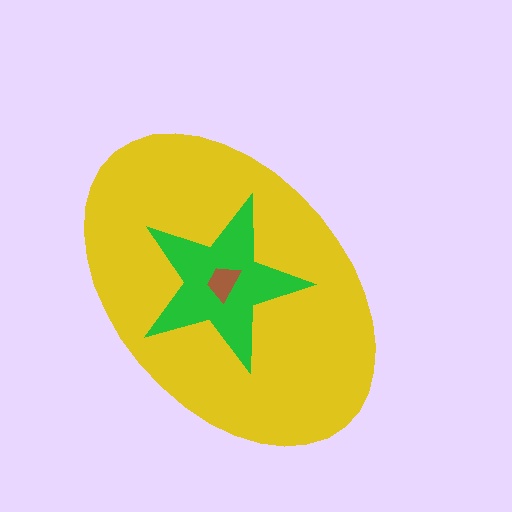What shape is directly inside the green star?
The brown trapezoid.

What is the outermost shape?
The yellow ellipse.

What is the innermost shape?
The brown trapezoid.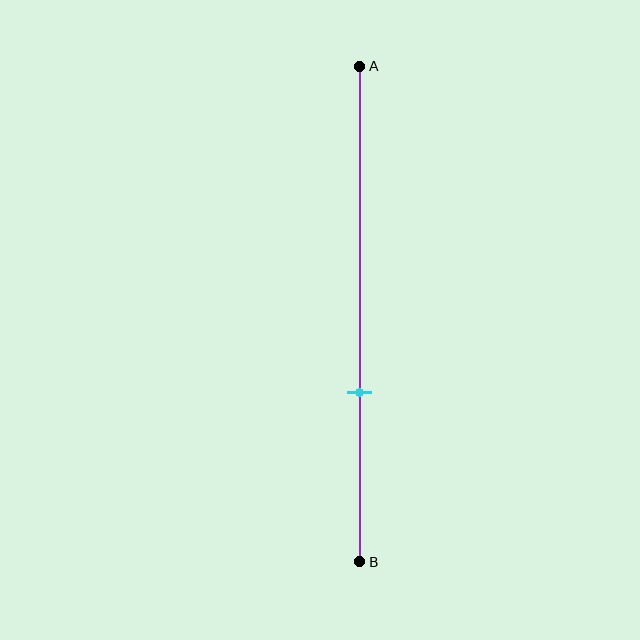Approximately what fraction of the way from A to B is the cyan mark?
The cyan mark is approximately 65% of the way from A to B.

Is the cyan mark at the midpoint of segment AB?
No, the mark is at about 65% from A, not at the 50% midpoint.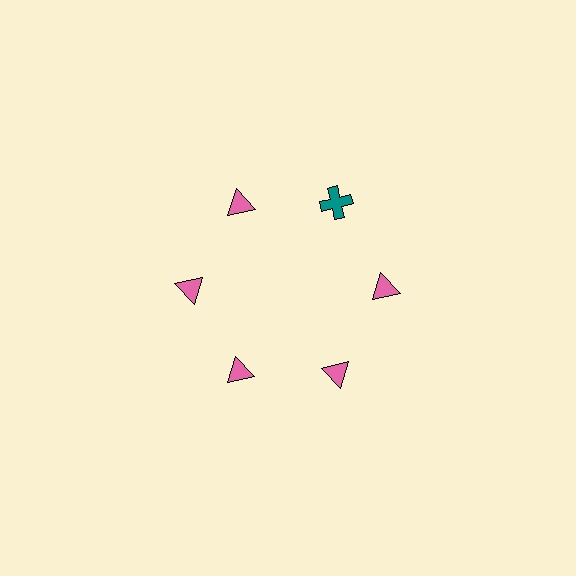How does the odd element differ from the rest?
It differs in both color (teal instead of pink) and shape (cross instead of triangle).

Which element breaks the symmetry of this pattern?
The teal cross at roughly the 1 o'clock position breaks the symmetry. All other shapes are pink triangles.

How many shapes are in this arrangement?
There are 6 shapes arranged in a ring pattern.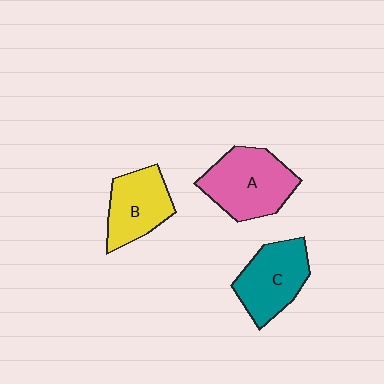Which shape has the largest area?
Shape A (pink).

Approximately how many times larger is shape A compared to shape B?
Approximately 1.3 times.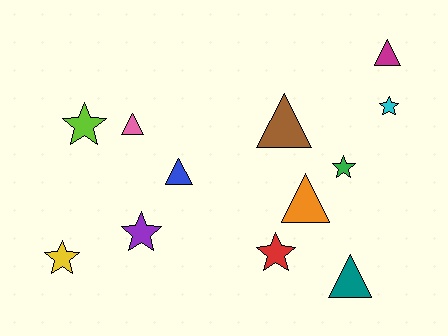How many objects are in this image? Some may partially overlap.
There are 12 objects.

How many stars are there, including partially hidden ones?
There are 6 stars.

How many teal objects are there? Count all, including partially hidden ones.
There is 1 teal object.